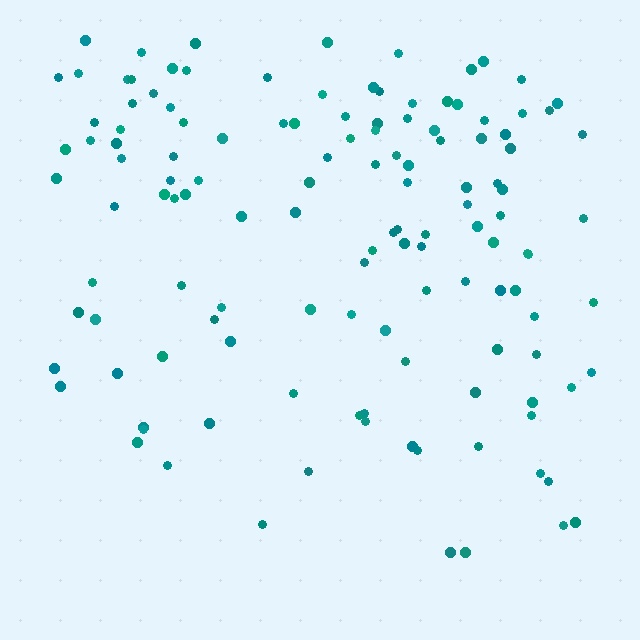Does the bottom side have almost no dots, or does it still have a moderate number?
Still a moderate number, just noticeably fewer than the top.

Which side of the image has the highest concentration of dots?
The top.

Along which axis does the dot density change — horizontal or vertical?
Vertical.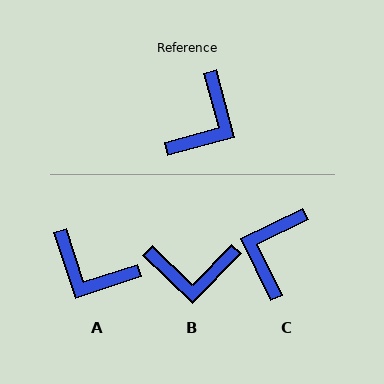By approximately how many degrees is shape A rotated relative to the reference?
Approximately 87 degrees clockwise.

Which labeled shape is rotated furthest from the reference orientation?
C, about 169 degrees away.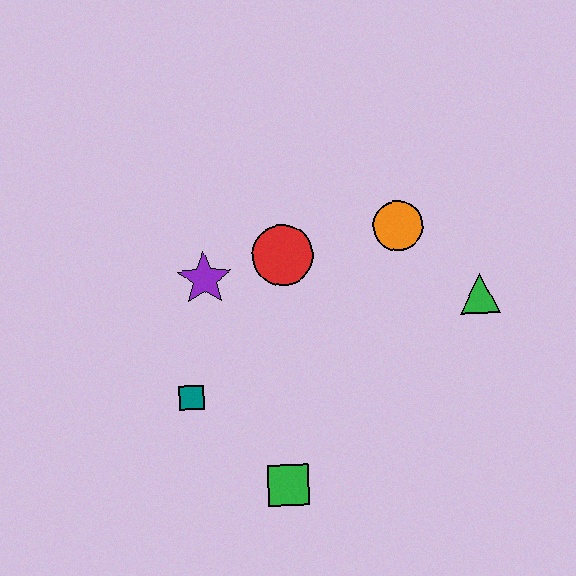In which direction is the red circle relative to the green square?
The red circle is above the green square.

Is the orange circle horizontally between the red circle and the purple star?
No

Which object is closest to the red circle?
The purple star is closest to the red circle.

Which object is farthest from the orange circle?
The green square is farthest from the orange circle.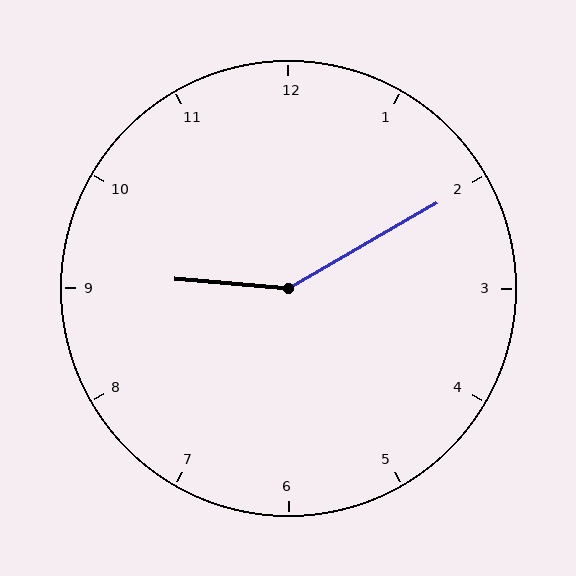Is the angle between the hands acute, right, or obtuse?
It is obtuse.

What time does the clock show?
9:10.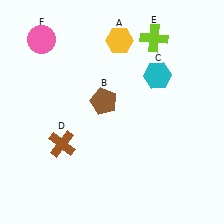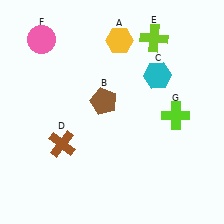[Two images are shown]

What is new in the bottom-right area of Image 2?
A lime cross (G) was added in the bottom-right area of Image 2.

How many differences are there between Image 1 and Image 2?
There is 1 difference between the two images.